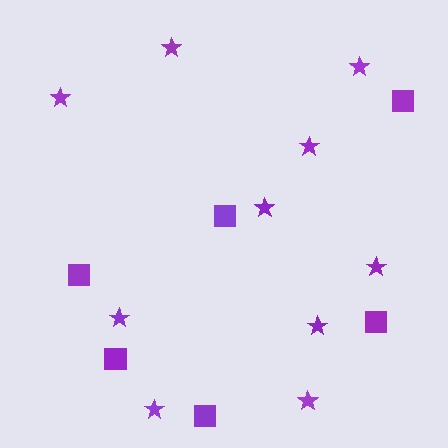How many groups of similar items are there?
There are 2 groups: one group of stars (10) and one group of squares (6).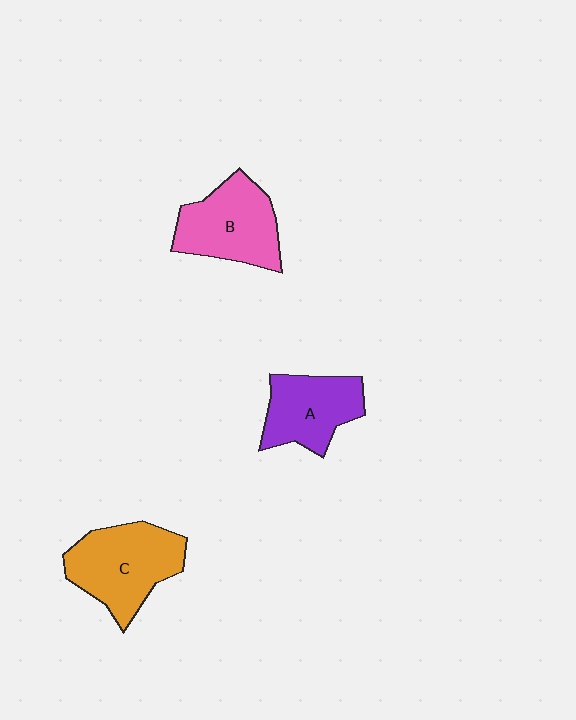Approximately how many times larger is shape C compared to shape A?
Approximately 1.3 times.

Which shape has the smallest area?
Shape A (purple).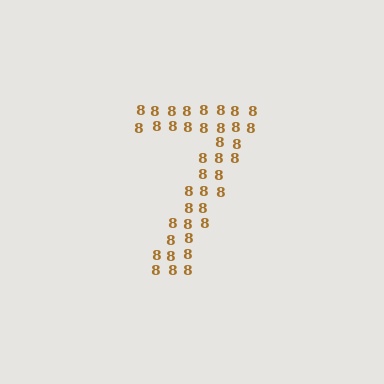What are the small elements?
The small elements are digit 8's.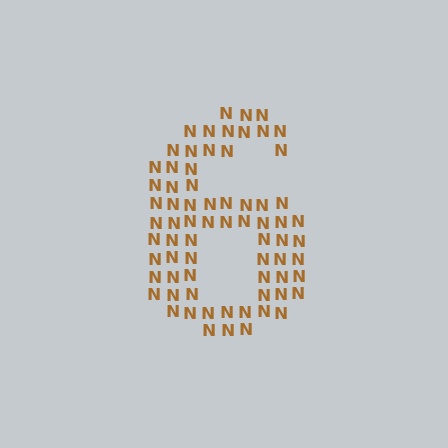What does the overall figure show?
The overall figure shows the digit 6.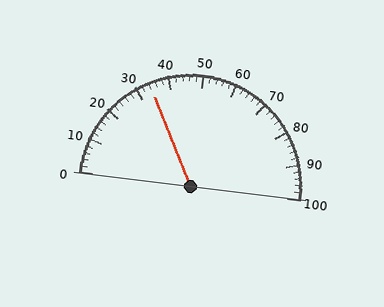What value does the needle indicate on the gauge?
The needle indicates approximately 34.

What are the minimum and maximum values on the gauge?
The gauge ranges from 0 to 100.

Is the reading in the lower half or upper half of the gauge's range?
The reading is in the lower half of the range (0 to 100).